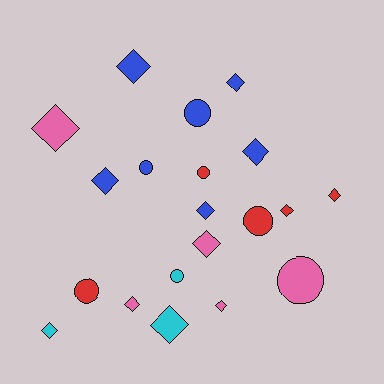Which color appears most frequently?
Blue, with 7 objects.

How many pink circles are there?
There is 1 pink circle.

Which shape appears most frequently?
Diamond, with 13 objects.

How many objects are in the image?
There are 20 objects.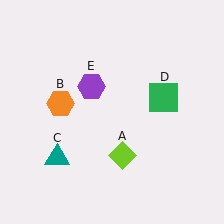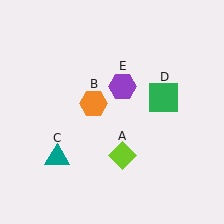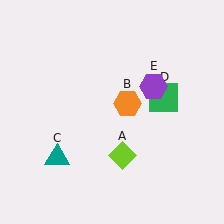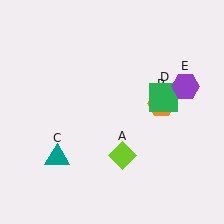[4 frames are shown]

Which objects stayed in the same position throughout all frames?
Lime diamond (object A) and teal triangle (object C) and green square (object D) remained stationary.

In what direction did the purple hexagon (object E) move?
The purple hexagon (object E) moved right.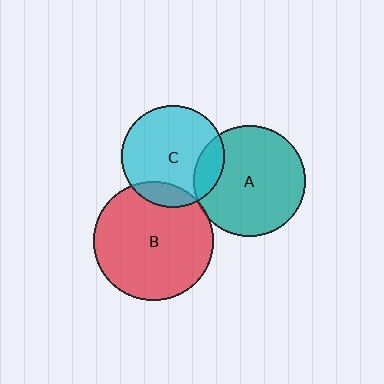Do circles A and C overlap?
Yes.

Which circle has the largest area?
Circle B (red).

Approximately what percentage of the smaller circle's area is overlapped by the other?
Approximately 15%.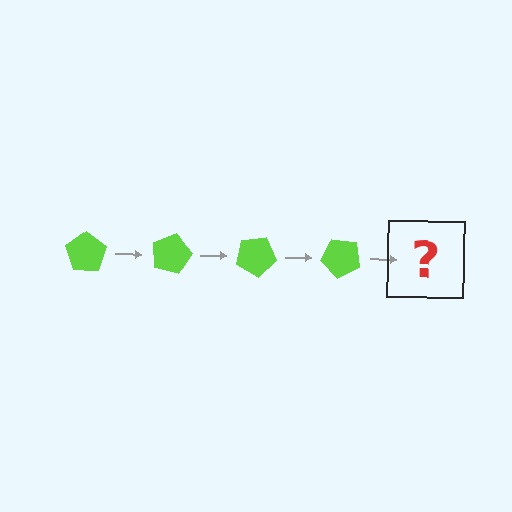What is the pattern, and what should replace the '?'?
The pattern is that the pentagon rotates 15 degrees each step. The '?' should be a lime pentagon rotated 60 degrees.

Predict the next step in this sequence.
The next step is a lime pentagon rotated 60 degrees.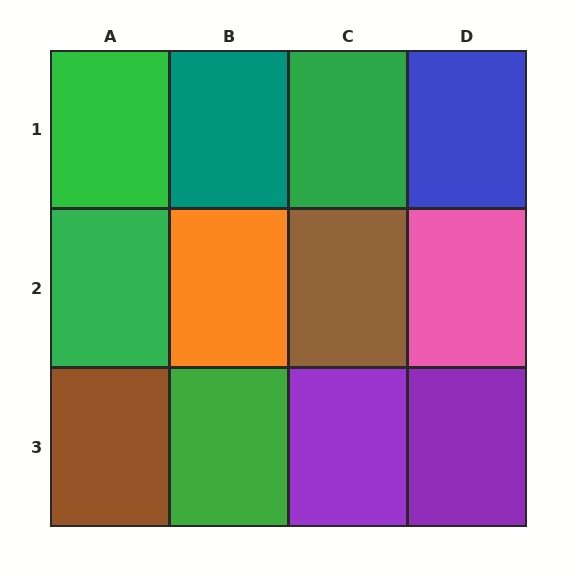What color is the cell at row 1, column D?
Blue.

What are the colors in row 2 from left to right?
Green, orange, brown, pink.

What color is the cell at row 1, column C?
Green.